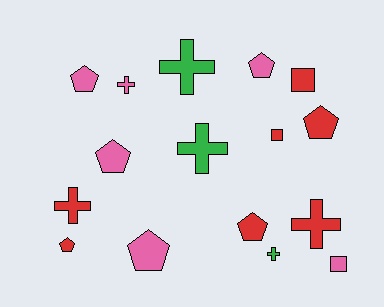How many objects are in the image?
There are 16 objects.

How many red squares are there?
There are 2 red squares.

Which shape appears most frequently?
Pentagon, with 7 objects.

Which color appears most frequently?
Red, with 7 objects.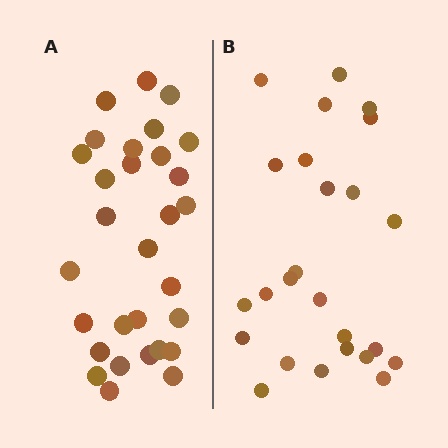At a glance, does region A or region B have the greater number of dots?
Region A (the left region) has more dots.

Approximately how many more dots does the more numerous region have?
Region A has about 5 more dots than region B.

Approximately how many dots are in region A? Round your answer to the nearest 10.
About 30 dots.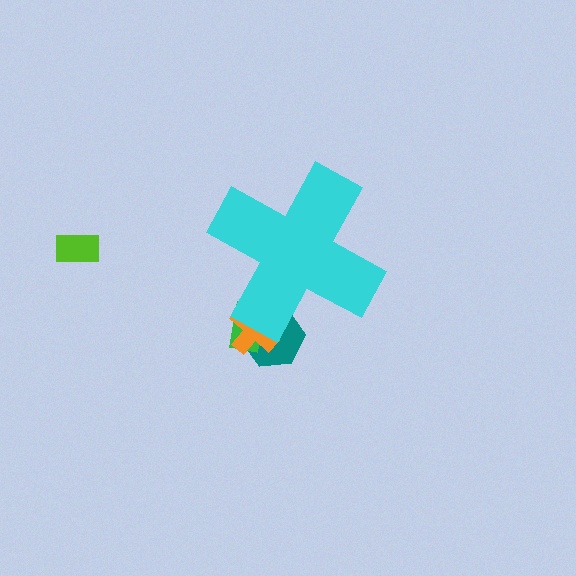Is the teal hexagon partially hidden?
Yes, the teal hexagon is partially hidden behind the cyan cross.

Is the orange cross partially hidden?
Yes, the orange cross is partially hidden behind the cyan cross.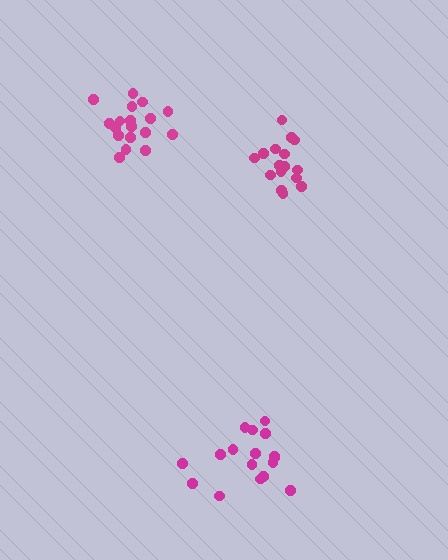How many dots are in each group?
Group 1: 17 dots, Group 2: 16 dots, Group 3: 18 dots (51 total).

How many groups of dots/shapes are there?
There are 3 groups.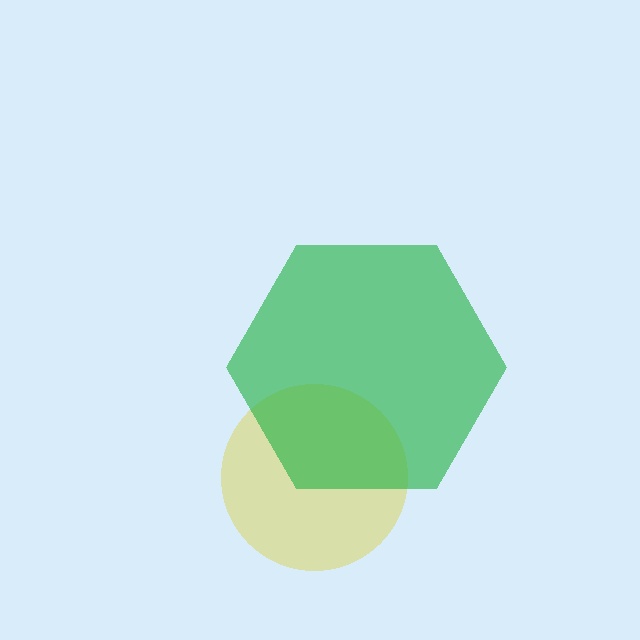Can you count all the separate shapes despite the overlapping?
Yes, there are 2 separate shapes.